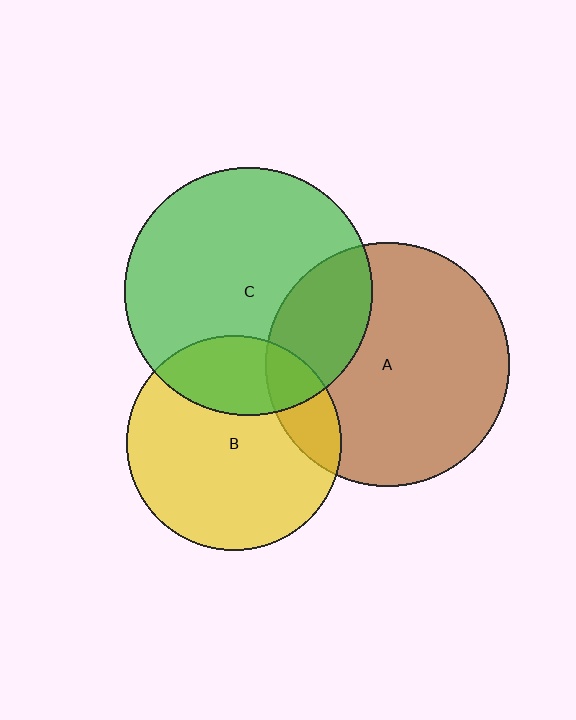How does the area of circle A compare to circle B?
Approximately 1.3 times.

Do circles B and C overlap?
Yes.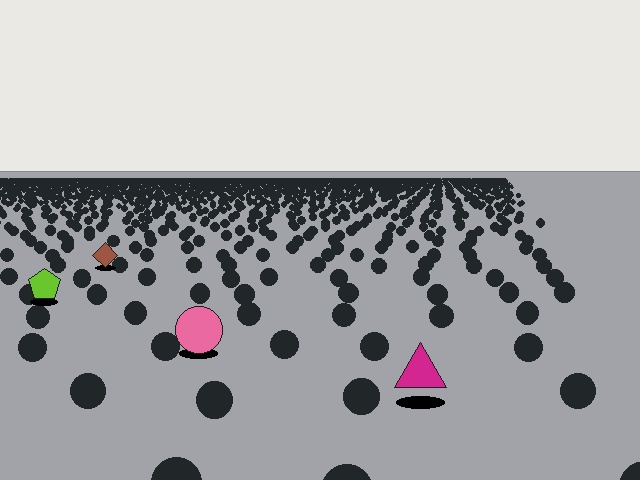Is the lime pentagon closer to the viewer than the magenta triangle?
No. The magenta triangle is closer — you can tell from the texture gradient: the ground texture is coarser near it.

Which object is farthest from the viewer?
The brown diamond is farthest from the viewer. It appears smaller and the ground texture around it is denser.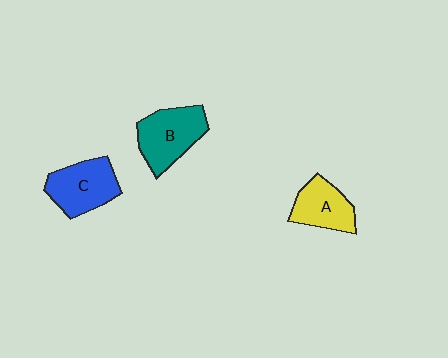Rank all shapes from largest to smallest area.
From largest to smallest: B (teal), C (blue), A (yellow).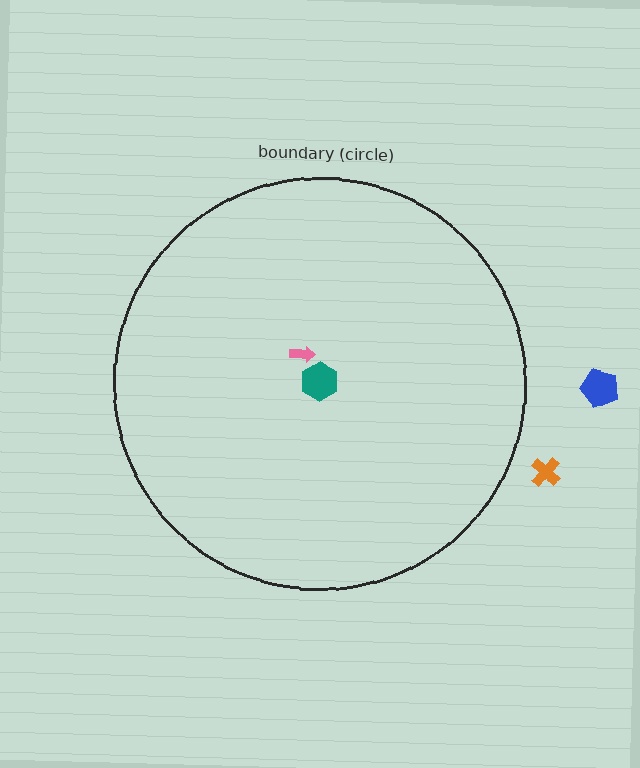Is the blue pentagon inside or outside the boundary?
Outside.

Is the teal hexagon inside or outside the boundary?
Inside.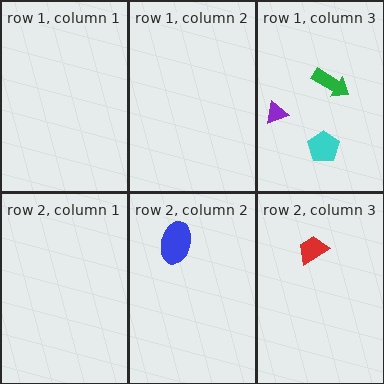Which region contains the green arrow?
The row 1, column 3 region.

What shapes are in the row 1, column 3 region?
The purple triangle, the cyan pentagon, the green arrow.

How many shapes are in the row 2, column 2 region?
1.